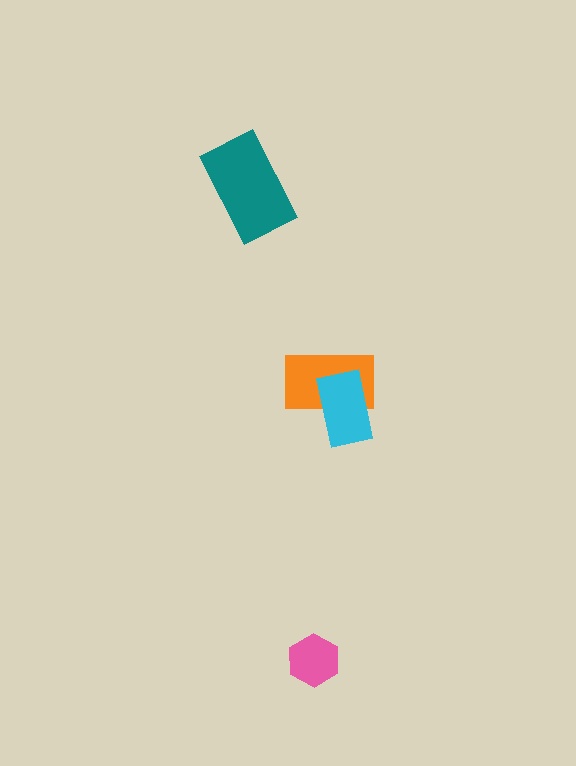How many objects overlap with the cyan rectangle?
1 object overlaps with the cyan rectangle.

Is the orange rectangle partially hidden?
Yes, it is partially covered by another shape.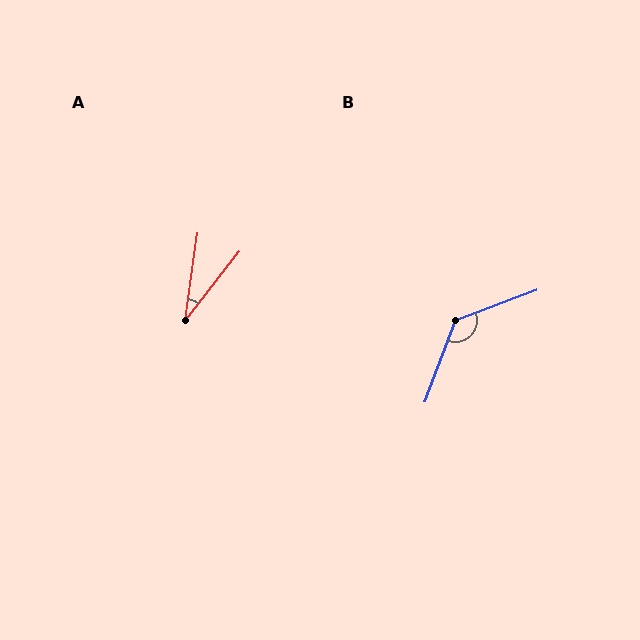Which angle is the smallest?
A, at approximately 30 degrees.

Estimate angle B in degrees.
Approximately 131 degrees.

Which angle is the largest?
B, at approximately 131 degrees.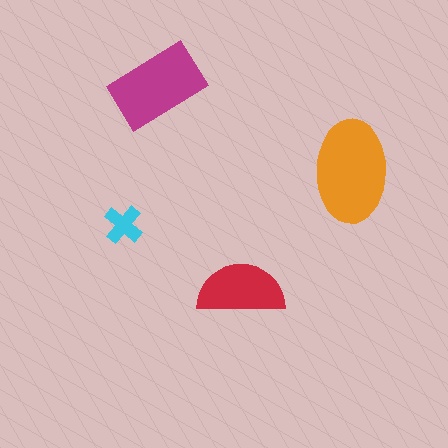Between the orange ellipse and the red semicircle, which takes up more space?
The orange ellipse.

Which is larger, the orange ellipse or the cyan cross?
The orange ellipse.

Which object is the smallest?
The cyan cross.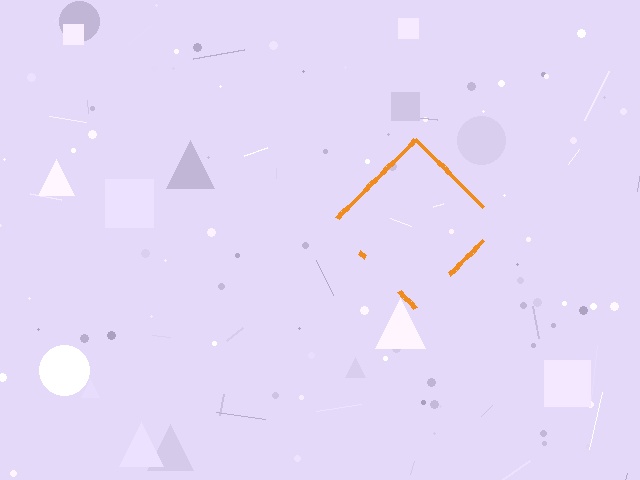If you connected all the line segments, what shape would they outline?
They would outline a diamond.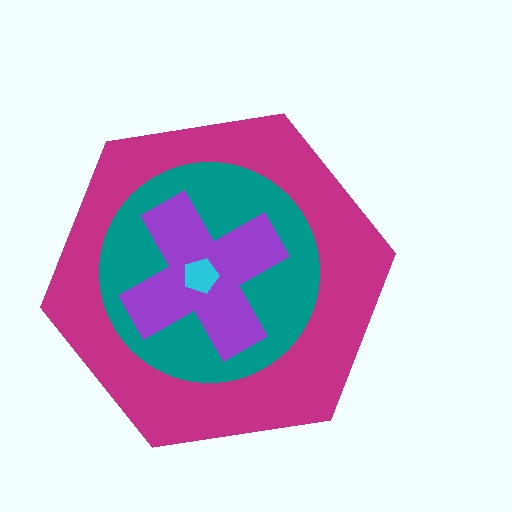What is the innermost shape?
The cyan pentagon.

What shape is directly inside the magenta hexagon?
The teal circle.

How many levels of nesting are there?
4.